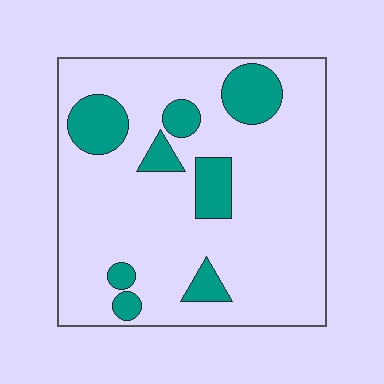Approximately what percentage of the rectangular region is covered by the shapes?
Approximately 20%.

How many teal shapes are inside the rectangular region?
8.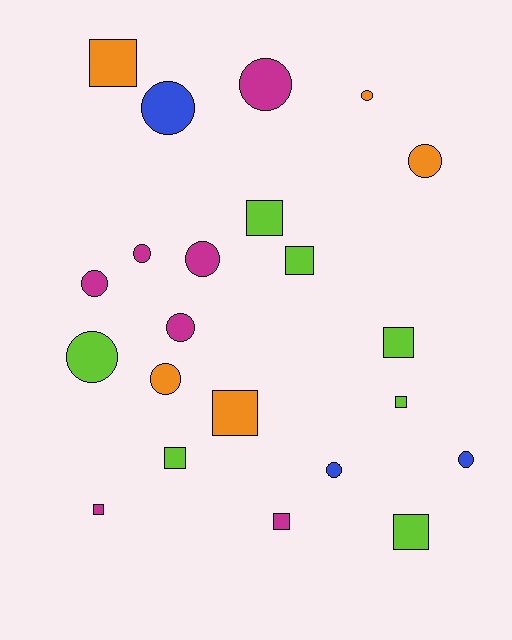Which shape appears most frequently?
Circle, with 12 objects.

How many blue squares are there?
There are no blue squares.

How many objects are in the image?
There are 22 objects.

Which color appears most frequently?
Magenta, with 7 objects.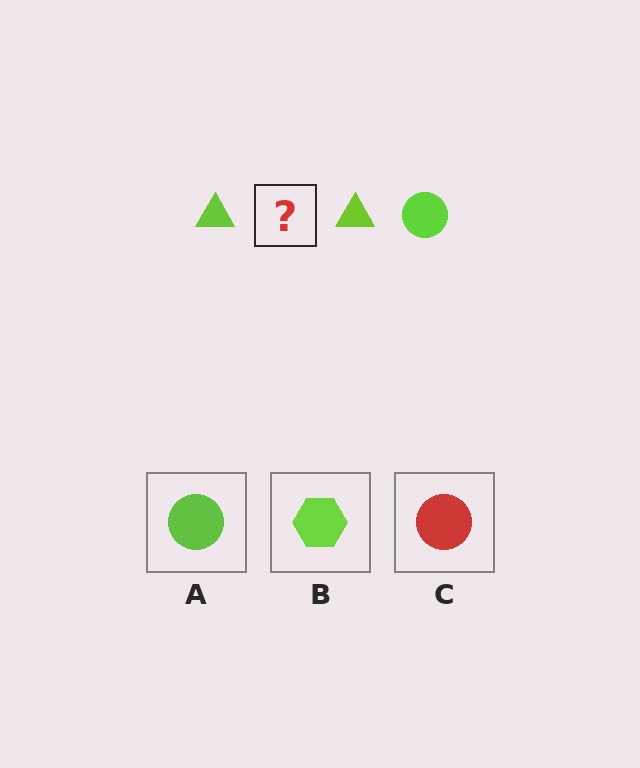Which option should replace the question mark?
Option A.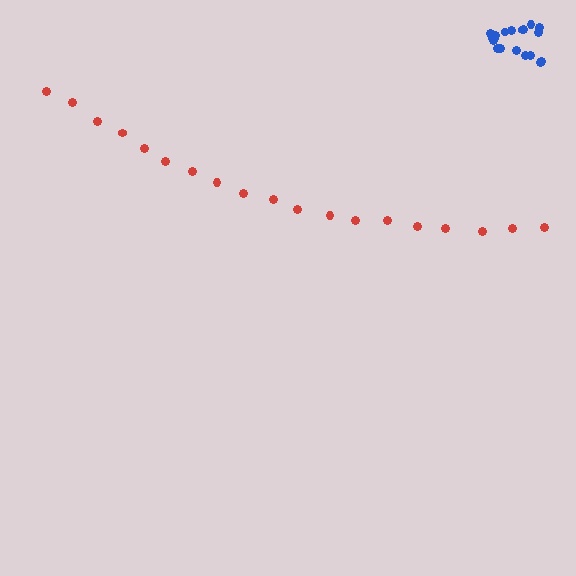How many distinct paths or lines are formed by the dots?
There are 2 distinct paths.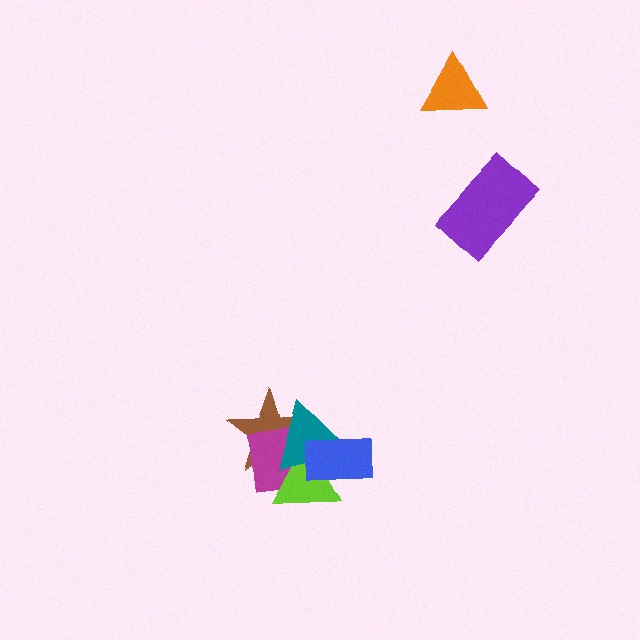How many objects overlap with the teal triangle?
4 objects overlap with the teal triangle.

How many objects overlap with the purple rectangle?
0 objects overlap with the purple rectangle.